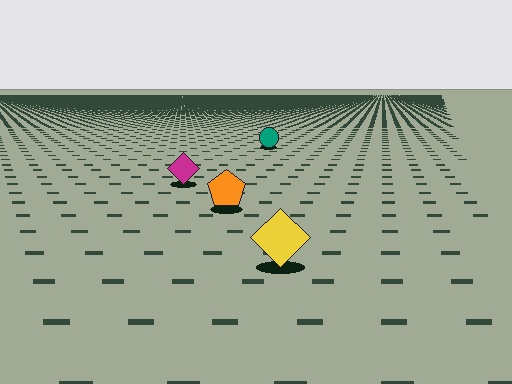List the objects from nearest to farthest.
From nearest to farthest: the yellow diamond, the orange pentagon, the magenta diamond, the teal circle.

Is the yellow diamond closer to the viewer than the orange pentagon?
Yes. The yellow diamond is closer — you can tell from the texture gradient: the ground texture is coarser near it.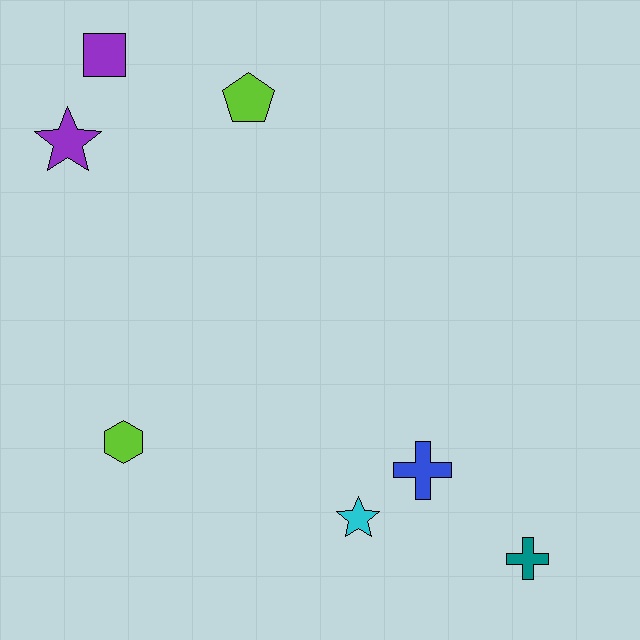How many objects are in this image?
There are 7 objects.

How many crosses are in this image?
There are 2 crosses.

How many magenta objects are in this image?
There are no magenta objects.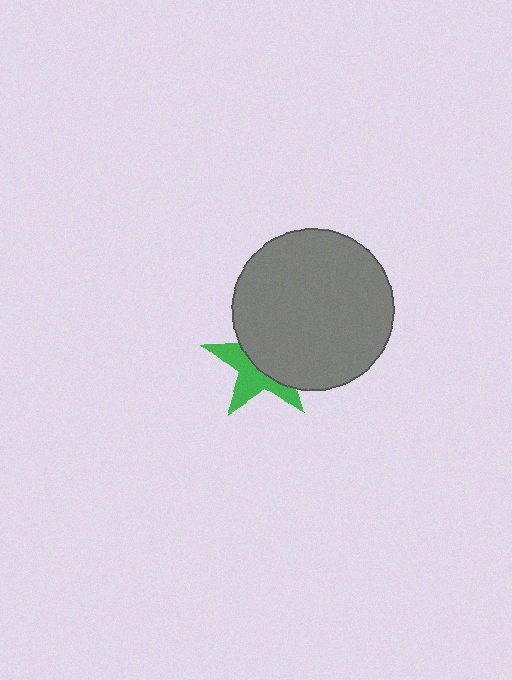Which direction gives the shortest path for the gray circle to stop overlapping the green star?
Moving toward the upper-right gives the shortest separation.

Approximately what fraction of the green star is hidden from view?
Roughly 56% of the green star is hidden behind the gray circle.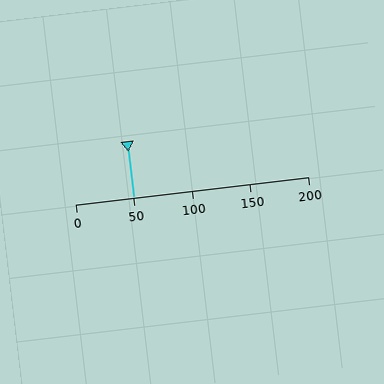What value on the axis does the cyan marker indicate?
The marker indicates approximately 50.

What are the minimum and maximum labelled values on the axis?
The axis runs from 0 to 200.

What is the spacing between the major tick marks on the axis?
The major ticks are spaced 50 apart.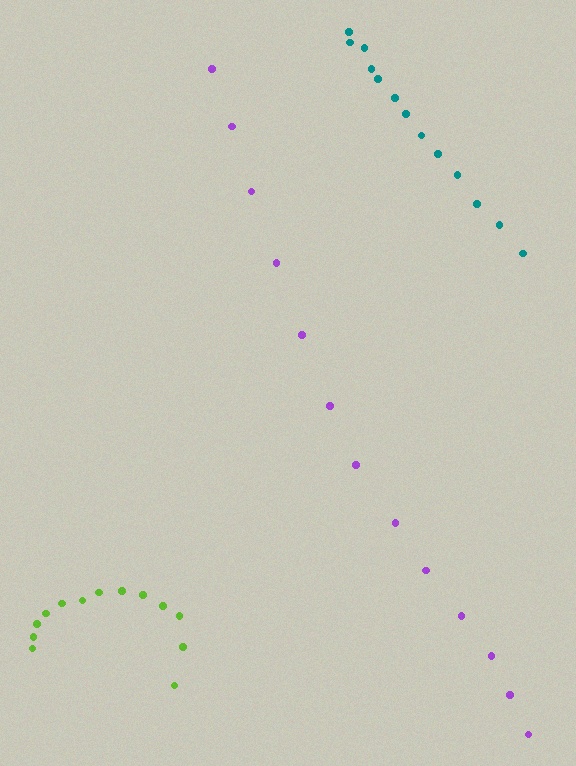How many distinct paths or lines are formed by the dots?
There are 3 distinct paths.